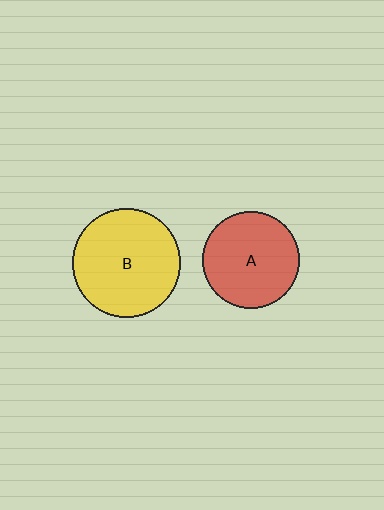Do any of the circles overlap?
No, none of the circles overlap.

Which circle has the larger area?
Circle B (yellow).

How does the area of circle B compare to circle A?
Approximately 1.3 times.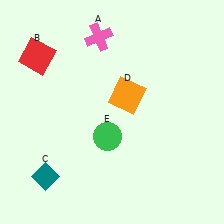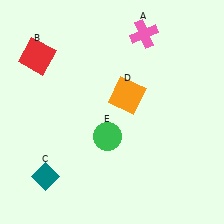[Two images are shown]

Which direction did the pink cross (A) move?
The pink cross (A) moved right.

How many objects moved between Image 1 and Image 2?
1 object moved between the two images.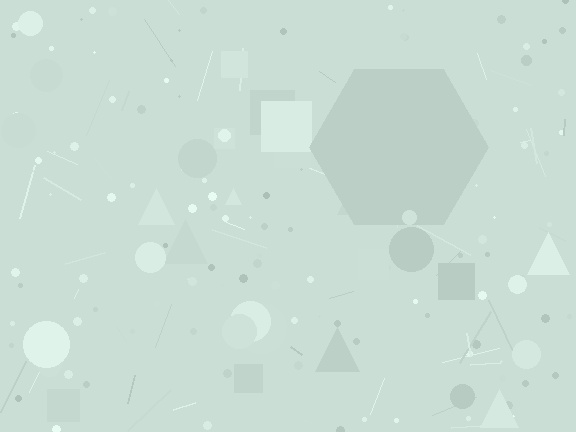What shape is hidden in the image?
A hexagon is hidden in the image.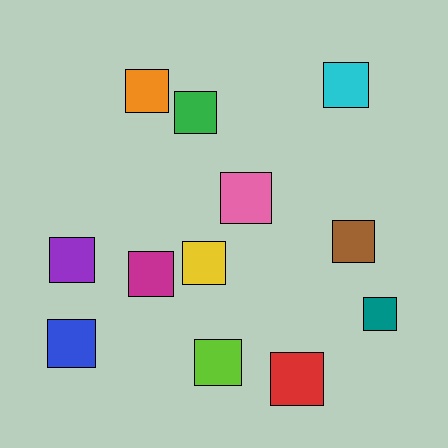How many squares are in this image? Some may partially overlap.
There are 12 squares.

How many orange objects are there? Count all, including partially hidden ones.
There is 1 orange object.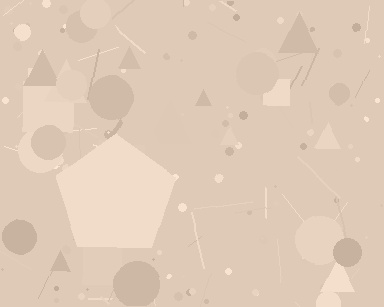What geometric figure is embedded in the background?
A pentagon is embedded in the background.